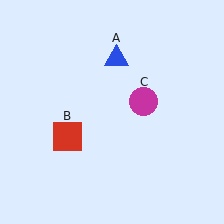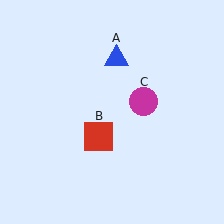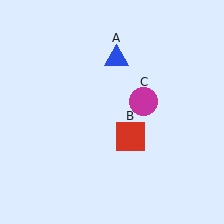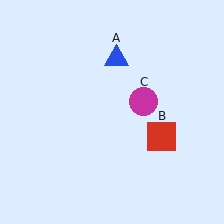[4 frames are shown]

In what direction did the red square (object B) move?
The red square (object B) moved right.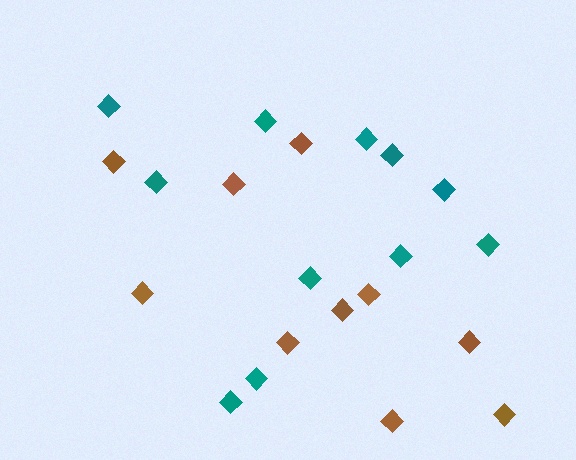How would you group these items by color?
There are 2 groups: one group of teal diamonds (11) and one group of brown diamonds (10).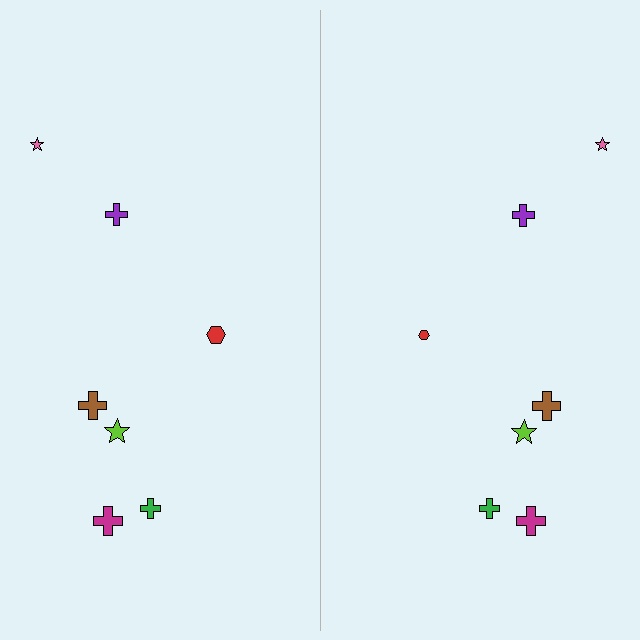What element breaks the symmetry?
The red hexagon on the right side has a different size than its mirror counterpart.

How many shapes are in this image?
There are 14 shapes in this image.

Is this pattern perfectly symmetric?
No, the pattern is not perfectly symmetric. The red hexagon on the right side has a different size than its mirror counterpart.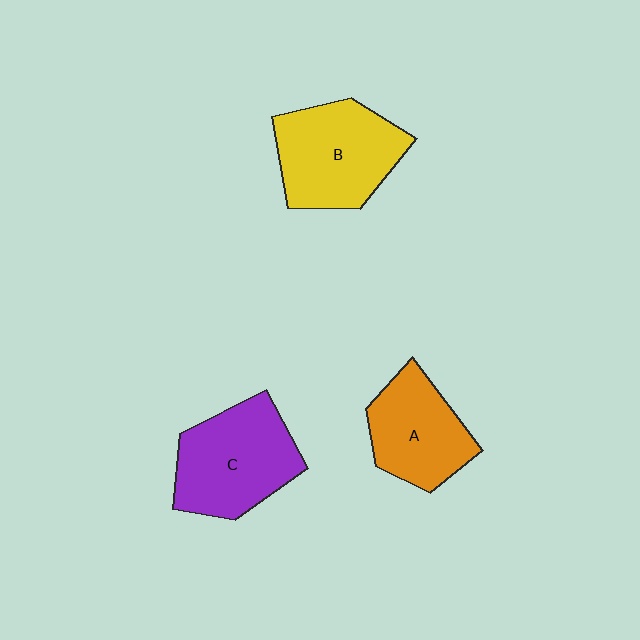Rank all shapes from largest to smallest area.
From largest to smallest: B (yellow), C (purple), A (orange).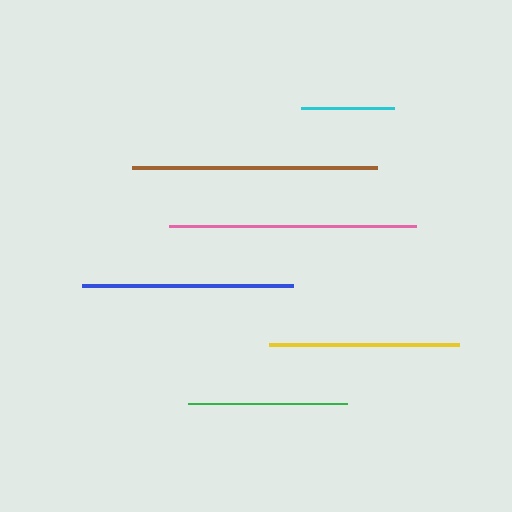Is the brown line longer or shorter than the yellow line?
The brown line is longer than the yellow line.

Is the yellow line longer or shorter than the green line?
The yellow line is longer than the green line.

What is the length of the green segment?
The green segment is approximately 159 pixels long.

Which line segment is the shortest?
The cyan line is the shortest at approximately 92 pixels.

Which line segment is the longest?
The pink line is the longest at approximately 247 pixels.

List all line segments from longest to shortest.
From longest to shortest: pink, brown, blue, yellow, green, cyan.